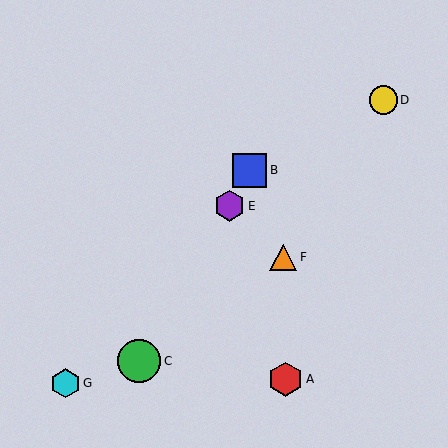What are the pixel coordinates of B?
Object B is at (250, 170).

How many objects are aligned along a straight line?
3 objects (B, C, E) are aligned along a straight line.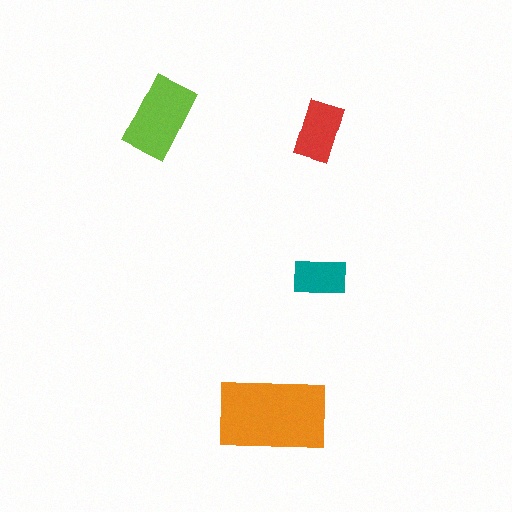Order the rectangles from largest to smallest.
the orange one, the lime one, the red one, the teal one.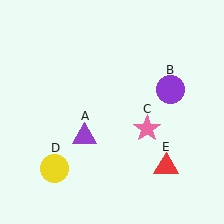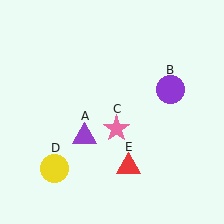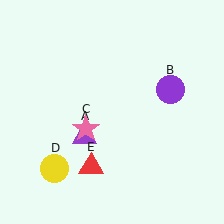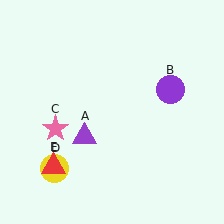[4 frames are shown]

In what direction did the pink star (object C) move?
The pink star (object C) moved left.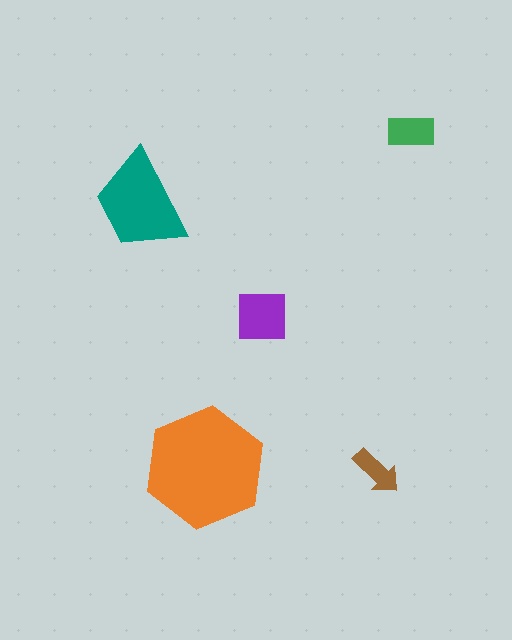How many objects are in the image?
There are 5 objects in the image.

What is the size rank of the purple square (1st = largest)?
3rd.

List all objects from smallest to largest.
The brown arrow, the green rectangle, the purple square, the teal trapezoid, the orange hexagon.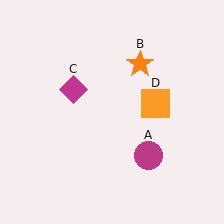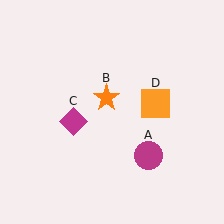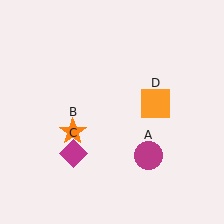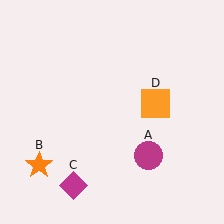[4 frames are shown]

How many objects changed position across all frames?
2 objects changed position: orange star (object B), magenta diamond (object C).